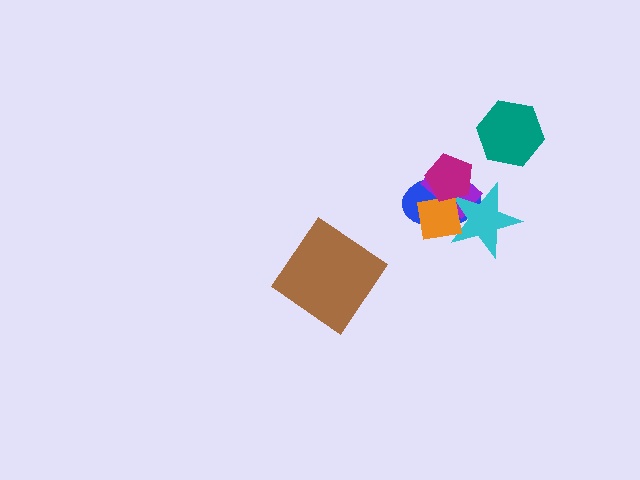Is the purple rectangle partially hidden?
Yes, it is partially covered by another shape.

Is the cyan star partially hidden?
Yes, it is partially covered by another shape.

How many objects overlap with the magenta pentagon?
4 objects overlap with the magenta pentagon.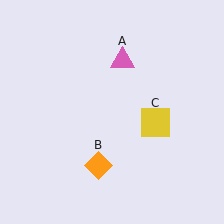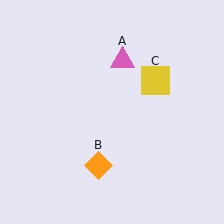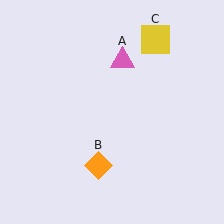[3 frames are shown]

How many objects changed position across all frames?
1 object changed position: yellow square (object C).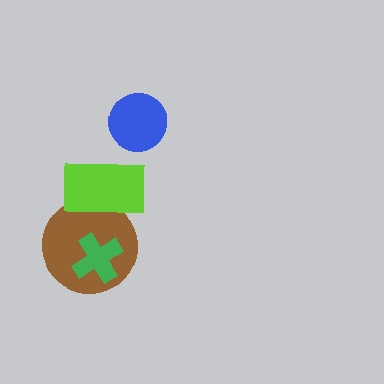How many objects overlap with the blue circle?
0 objects overlap with the blue circle.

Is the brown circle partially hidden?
Yes, it is partially covered by another shape.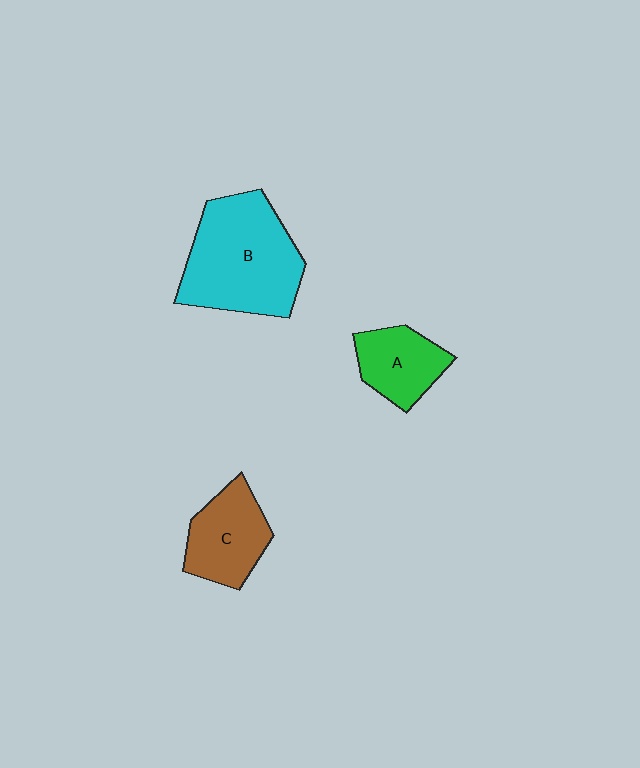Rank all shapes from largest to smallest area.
From largest to smallest: B (cyan), C (brown), A (green).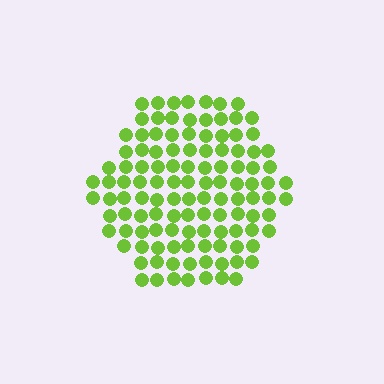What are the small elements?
The small elements are circles.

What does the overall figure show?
The overall figure shows a hexagon.